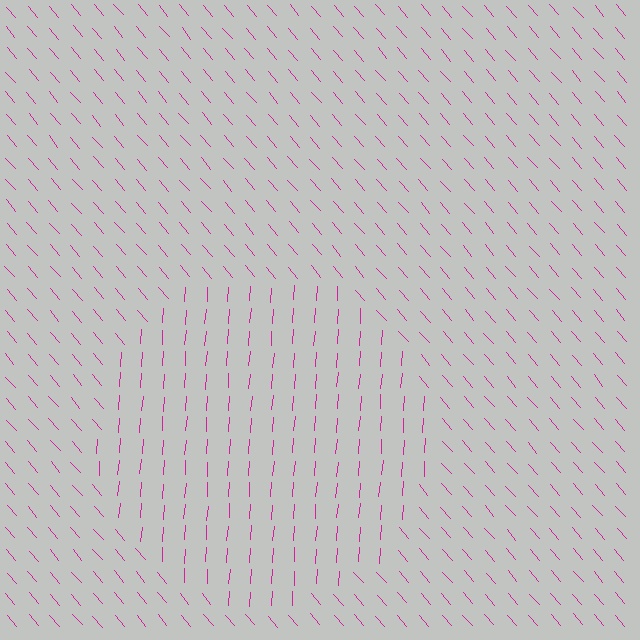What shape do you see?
I see a circle.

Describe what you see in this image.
The image is filled with small magenta line segments. A circle region in the image has lines oriented differently from the surrounding lines, creating a visible texture boundary.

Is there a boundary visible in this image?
Yes, there is a texture boundary formed by a change in line orientation.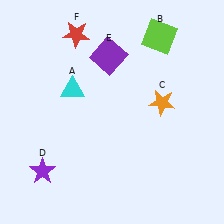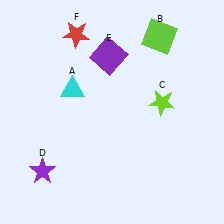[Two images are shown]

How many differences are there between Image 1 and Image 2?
There is 1 difference between the two images.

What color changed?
The star (C) changed from orange in Image 1 to lime in Image 2.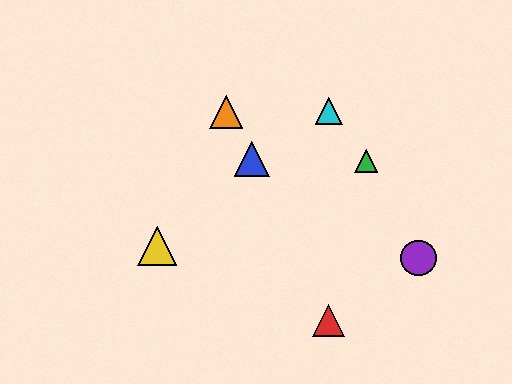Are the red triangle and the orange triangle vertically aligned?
No, the red triangle is at x≈329 and the orange triangle is at x≈226.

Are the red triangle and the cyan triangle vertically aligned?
Yes, both are at x≈329.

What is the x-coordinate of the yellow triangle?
The yellow triangle is at x≈157.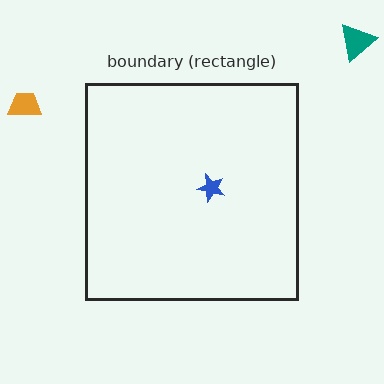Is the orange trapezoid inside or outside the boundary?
Outside.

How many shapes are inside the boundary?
1 inside, 2 outside.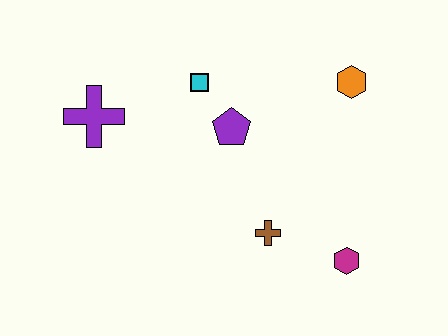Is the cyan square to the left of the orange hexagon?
Yes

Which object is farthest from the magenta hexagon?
The purple cross is farthest from the magenta hexagon.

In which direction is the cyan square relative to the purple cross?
The cyan square is to the right of the purple cross.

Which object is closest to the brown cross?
The magenta hexagon is closest to the brown cross.